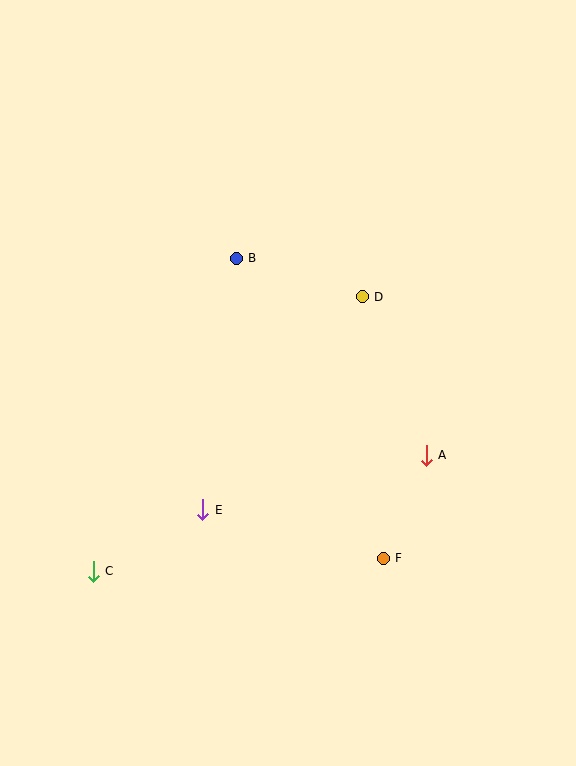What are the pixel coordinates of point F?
Point F is at (383, 558).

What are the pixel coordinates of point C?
Point C is at (93, 571).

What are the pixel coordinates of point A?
Point A is at (426, 455).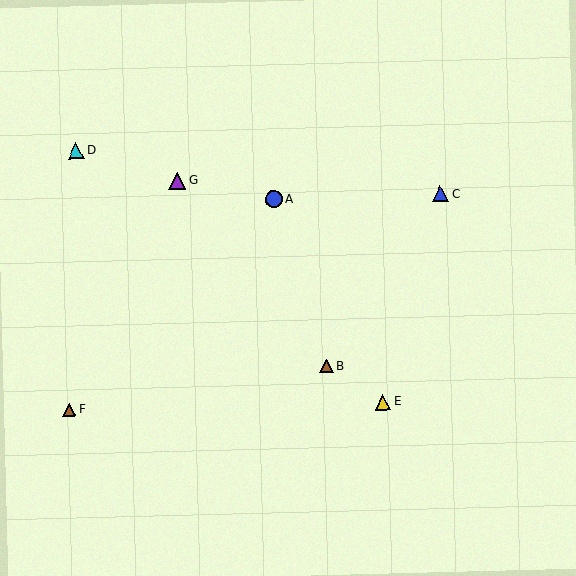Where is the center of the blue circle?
The center of the blue circle is at (274, 199).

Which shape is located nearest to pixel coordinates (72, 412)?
The brown triangle (labeled F) at (69, 410) is nearest to that location.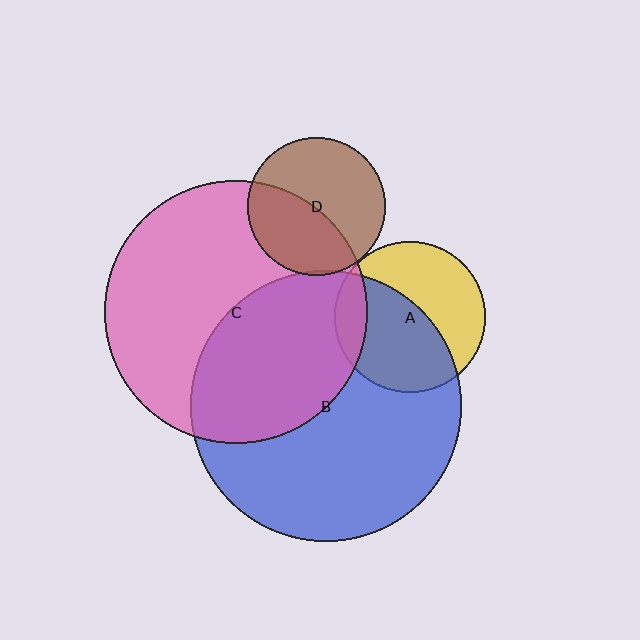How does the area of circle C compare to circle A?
Approximately 3.0 times.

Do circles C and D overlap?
Yes.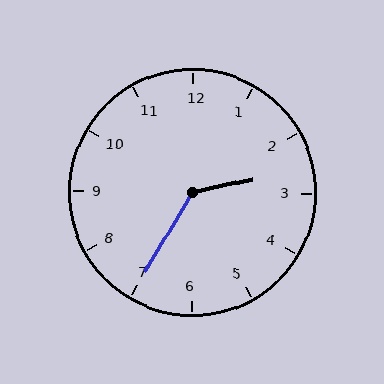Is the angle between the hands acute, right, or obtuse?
It is obtuse.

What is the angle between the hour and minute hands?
Approximately 132 degrees.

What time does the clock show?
2:35.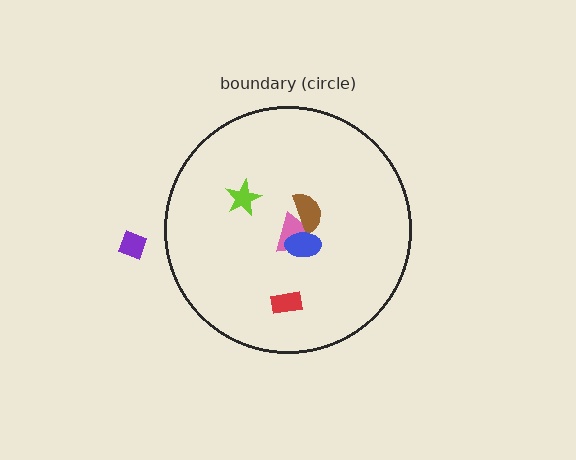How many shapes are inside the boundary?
5 inside, 1 outside.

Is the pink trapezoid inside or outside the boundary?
Inside.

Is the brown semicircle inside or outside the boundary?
Inside.